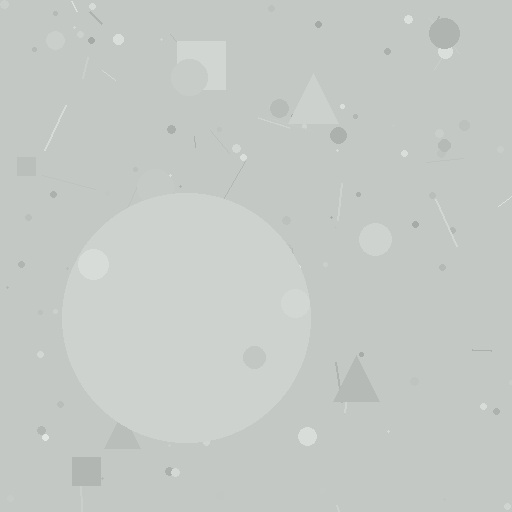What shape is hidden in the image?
A circle is hidden in the image.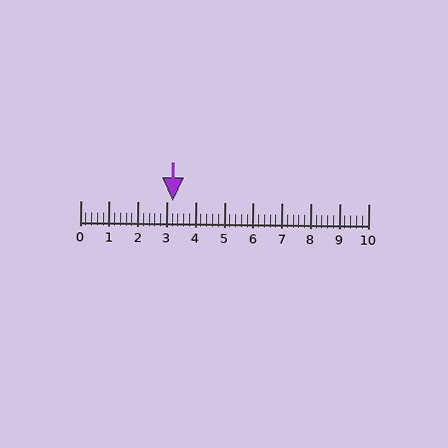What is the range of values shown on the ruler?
The ruler shows values from 0 to 10.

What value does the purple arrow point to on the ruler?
The purple arrow points to approximately 3.2.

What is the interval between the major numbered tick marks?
The major tick marks are spaced 1 units apart.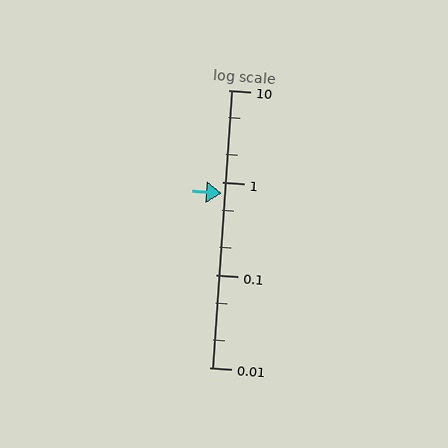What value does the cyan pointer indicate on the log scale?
The pointer indicates approximately 0.76.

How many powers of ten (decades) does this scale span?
The scale spans 3 decades, from 0.01 to 10.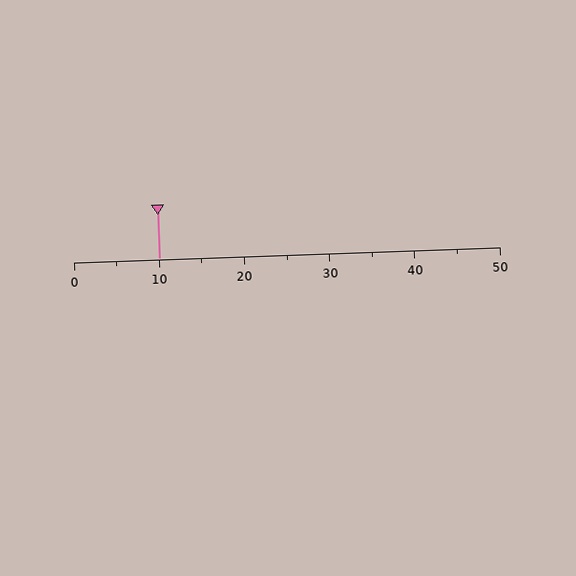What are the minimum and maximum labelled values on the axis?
The axis runs from 0 to 50.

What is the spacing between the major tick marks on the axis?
The major ticks are spaced 10 apart.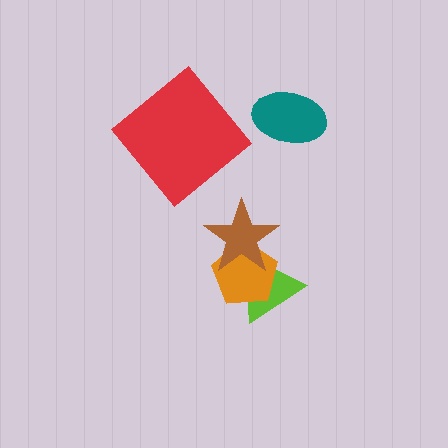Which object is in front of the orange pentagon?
The brown star is in front of the orange pentagon.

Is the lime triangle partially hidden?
Yes, it is partially covered by another shape.